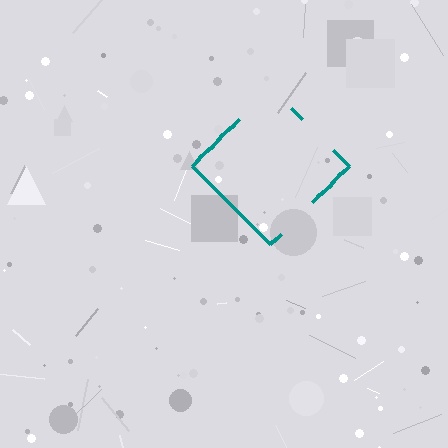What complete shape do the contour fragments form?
The contour fragments form a diamond.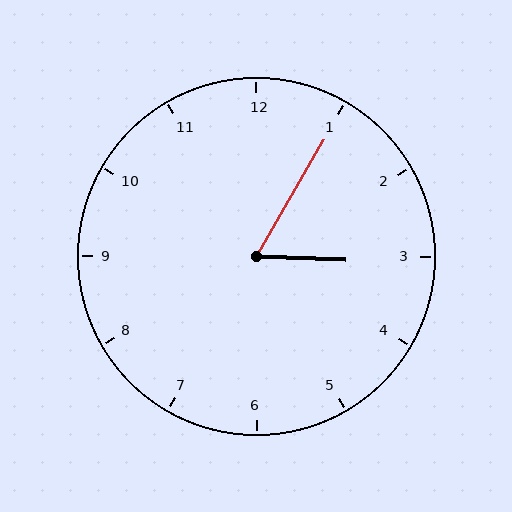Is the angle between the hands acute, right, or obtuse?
It is acute.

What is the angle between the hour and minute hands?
Approximately 62 degrees.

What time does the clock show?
3:05.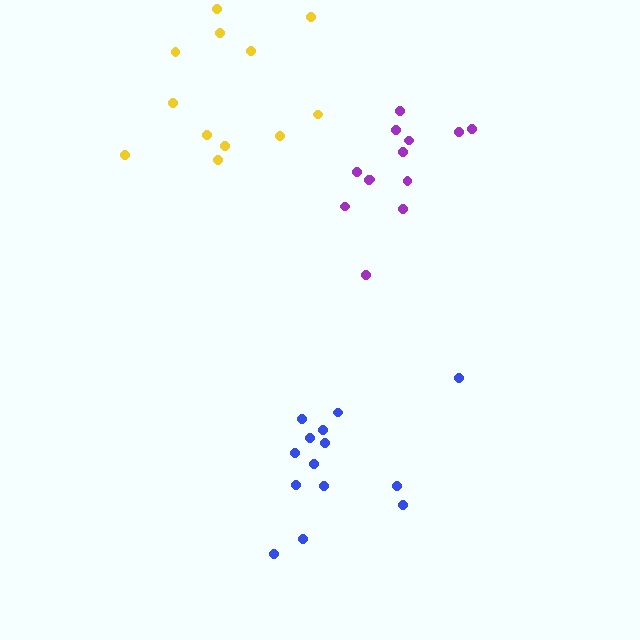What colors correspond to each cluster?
The clusters are colored: blue, purple, yellow.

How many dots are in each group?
Group 1: 14 dots, Group 2: 13 dots, Group 3: 12 dots (39 total).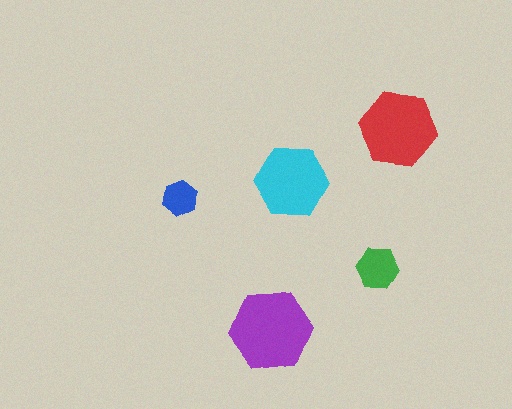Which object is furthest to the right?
The red hexagon is rightmost.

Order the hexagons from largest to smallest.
the purple one, the red one, the cyan one, the green one, the blue one.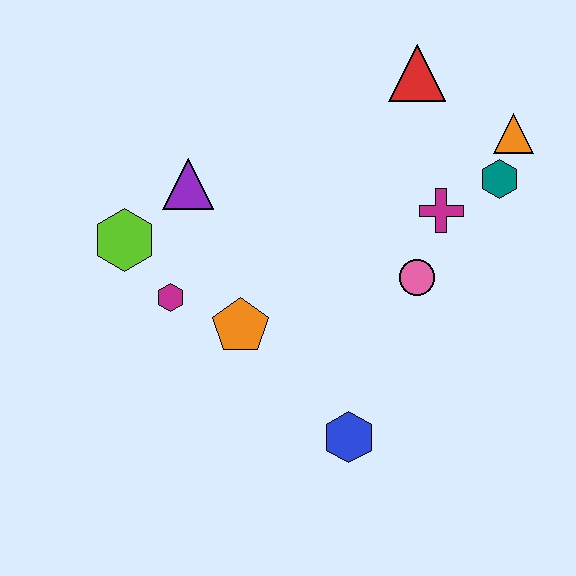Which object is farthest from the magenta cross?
The lime hexagon is farthest from the magenta cross.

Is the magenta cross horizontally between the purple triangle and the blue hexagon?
No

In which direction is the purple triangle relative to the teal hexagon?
The purple triangle is to the left of the teal hexagon.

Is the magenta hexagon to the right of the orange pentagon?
No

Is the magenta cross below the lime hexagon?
No